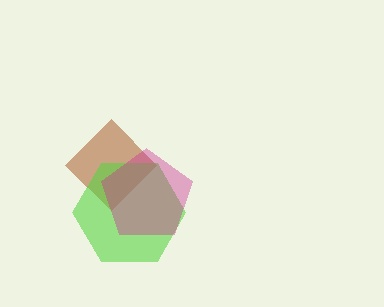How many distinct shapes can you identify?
There are 3 distinct shapes: a brown diamond, a lime hexagon, a magenta pentagon.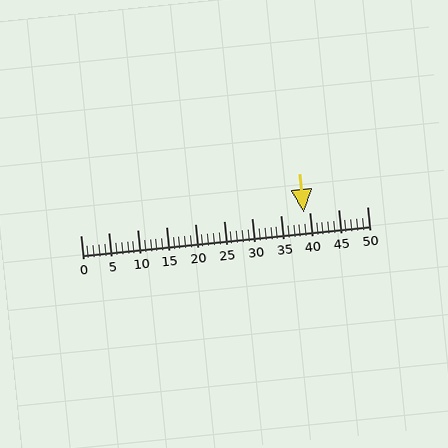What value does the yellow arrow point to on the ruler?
The yellow arrow points to approximately 39.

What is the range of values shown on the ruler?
The ruler shows values from 0 to 50.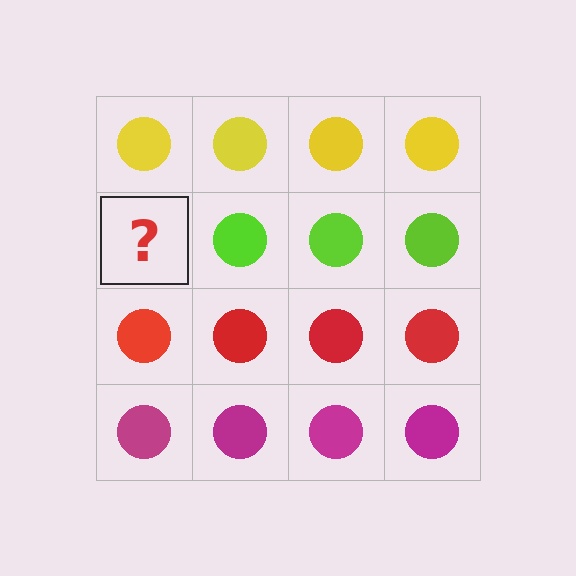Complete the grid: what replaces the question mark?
The question mark should be replaced with a lime circle.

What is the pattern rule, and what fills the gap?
The rule is that each row has a consistent color. The gap should be filled with a lime circle.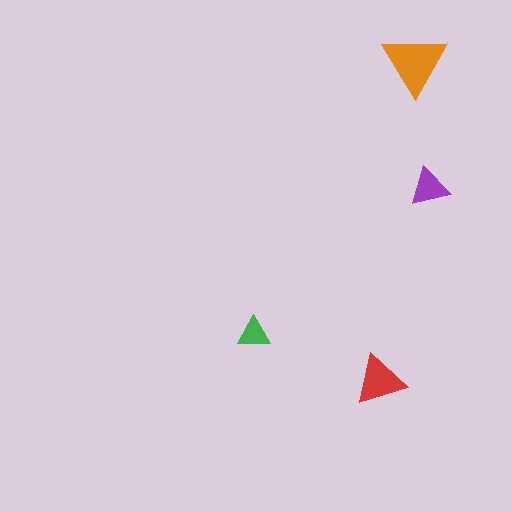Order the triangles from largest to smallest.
the orange one, the red one, the purple one, the green one.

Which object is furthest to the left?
The green triangle is leftmost.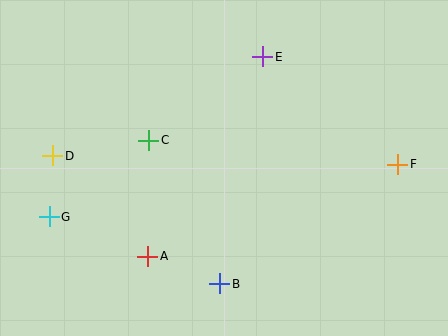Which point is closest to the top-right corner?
Point F is closest to the top-right corner.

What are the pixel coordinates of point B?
Point B is at (220, 284).